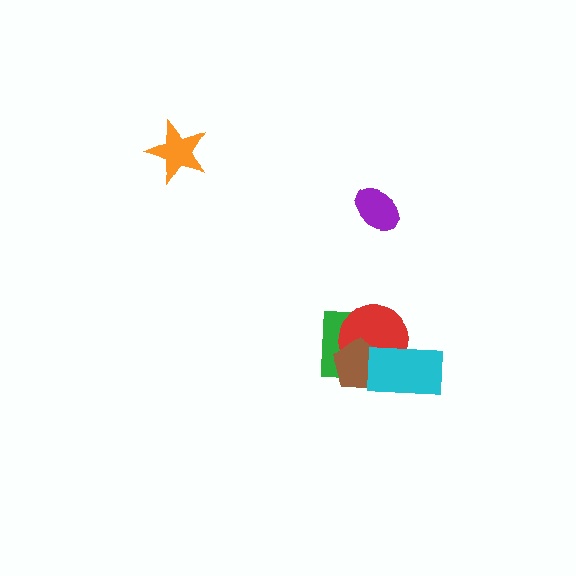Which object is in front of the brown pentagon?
The cyan rectangle is in front of the brown pentagon.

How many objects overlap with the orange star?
0 objects overlap with the orange star.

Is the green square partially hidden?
Yes, it is partially covered by another shape.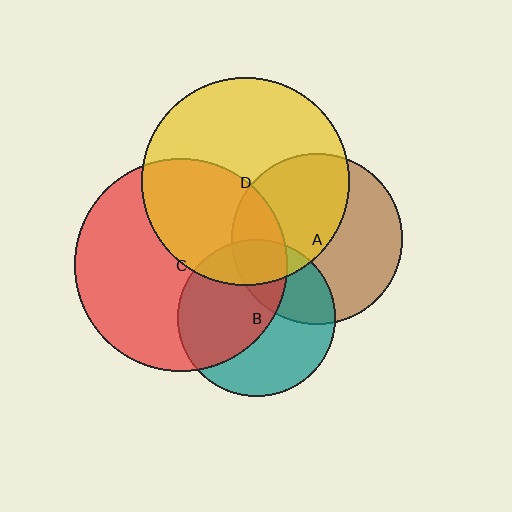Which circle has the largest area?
Circle C (red).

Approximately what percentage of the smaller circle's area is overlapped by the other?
Approximately 50%.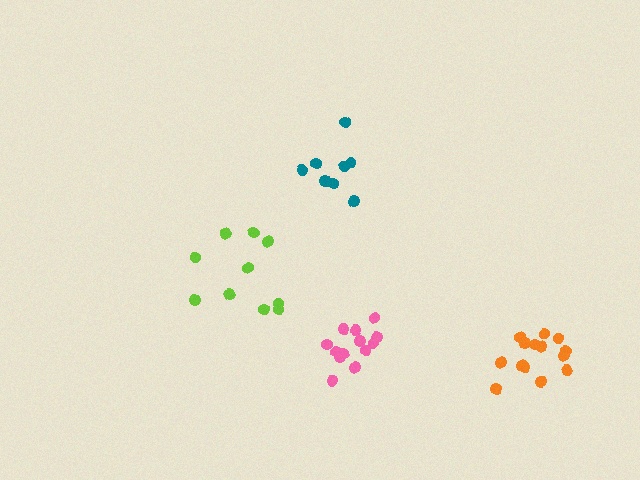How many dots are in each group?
Group 1: 10 dots, Group 2: 14 dots, Group 3: 8 dots, Group 4: 13 dots (45 total).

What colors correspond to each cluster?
The clusters are colored: lime, orange, teal, pink.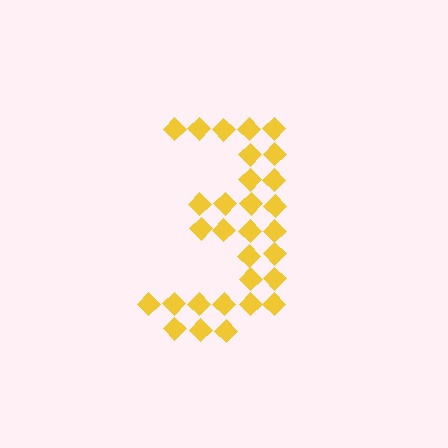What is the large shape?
The large shape is the digit 3.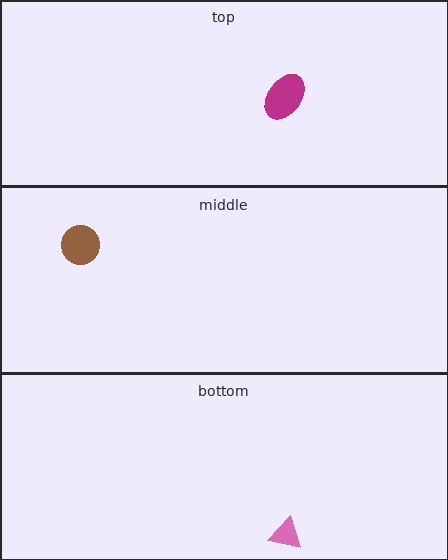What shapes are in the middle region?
The brown circle.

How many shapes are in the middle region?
1.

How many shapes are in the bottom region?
1.